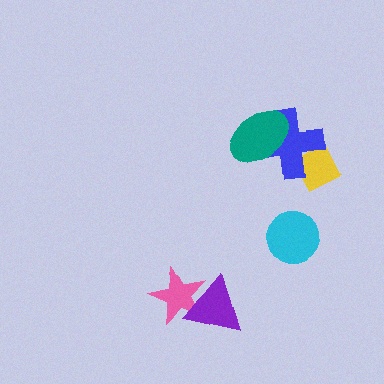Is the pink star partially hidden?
Yes, it is partially covered by another shape.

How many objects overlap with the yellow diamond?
1 object overlaps with the yellow diamond.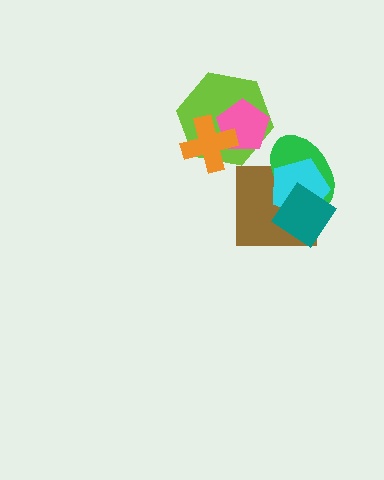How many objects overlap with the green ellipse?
3 objects overlap with the green ellipse.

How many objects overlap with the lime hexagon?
2 objects overlap with the lime hexagon.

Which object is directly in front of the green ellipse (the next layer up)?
The cyan pentagon is directly in front of the green ellipse.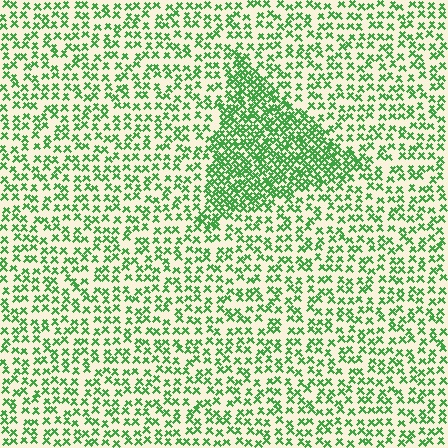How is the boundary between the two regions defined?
The boundary is defined by a change in element density (approximately 2.2x ratio). All elements are the same color, size, and shape.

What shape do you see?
I see a triangle.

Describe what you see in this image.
The image contains small green elements arranged at two different densities. A triangle-shaped region is visible where the elements are more densely packed than the surrounding area.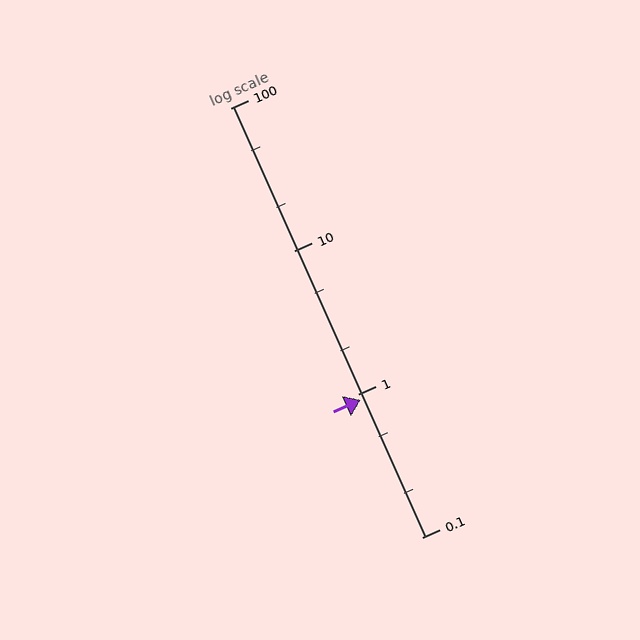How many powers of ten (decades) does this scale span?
The scale spans 3 decades, from 0.1 to 100.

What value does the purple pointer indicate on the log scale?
The pointer indicates approximately 0.92.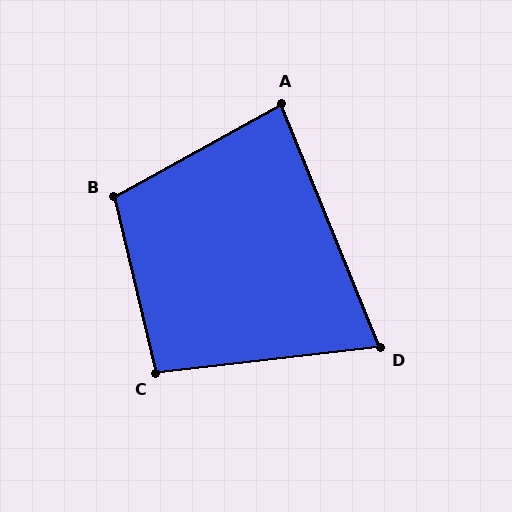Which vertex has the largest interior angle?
B, at approximately 106 degrees.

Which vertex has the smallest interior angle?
D, at approximately 74 degrees.